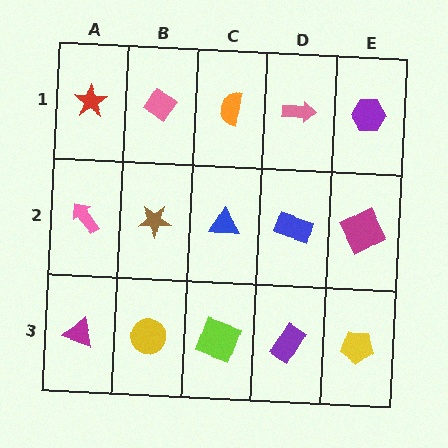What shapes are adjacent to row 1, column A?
A pink arrow (row 2, column A), a pink diamond (row 1, column B).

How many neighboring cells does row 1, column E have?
2.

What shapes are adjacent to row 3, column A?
A pink arrow (row 2, column A), a yellow circle (row 3, column B).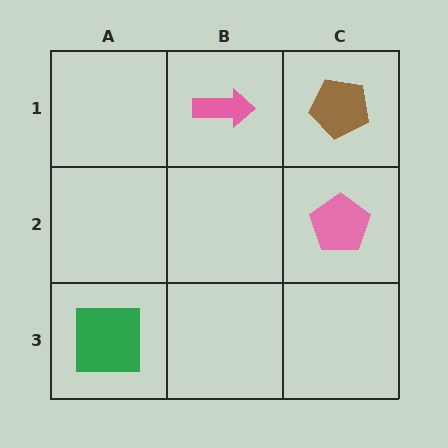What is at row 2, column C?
A pink pentagon.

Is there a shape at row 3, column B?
No, that cell is empty.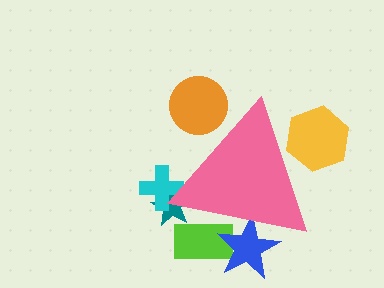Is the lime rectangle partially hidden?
Yes, the lime rectangle is partially hidden behind the pink triangle.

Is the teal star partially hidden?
Yes, the teal star is partially hidden behind the pink triangle.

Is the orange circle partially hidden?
Yes, the orange circle is partially hidden behind the pink triangle.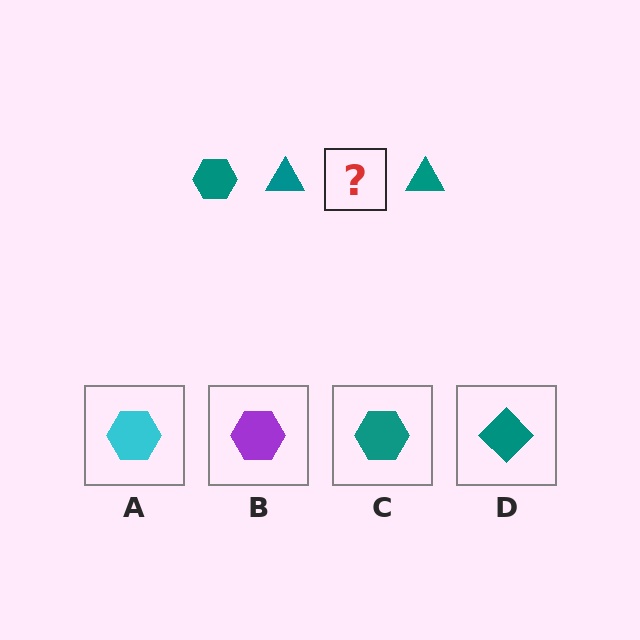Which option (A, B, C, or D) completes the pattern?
C.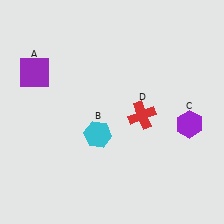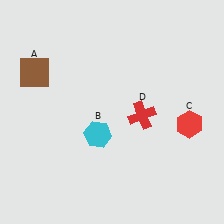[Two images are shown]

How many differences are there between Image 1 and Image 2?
There are 2 differences between the two images.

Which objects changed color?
A changed from purple to brown. C changed from purple to red.